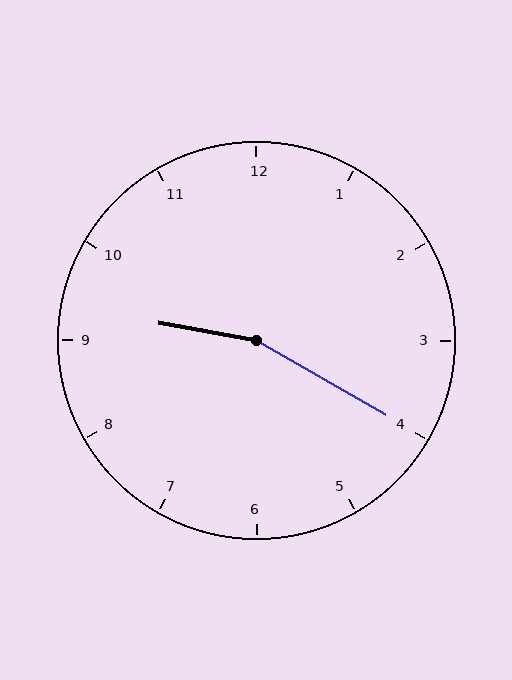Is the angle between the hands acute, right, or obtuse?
It is obtuse.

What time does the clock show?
9:20.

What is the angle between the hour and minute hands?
Approximately 160 degrees.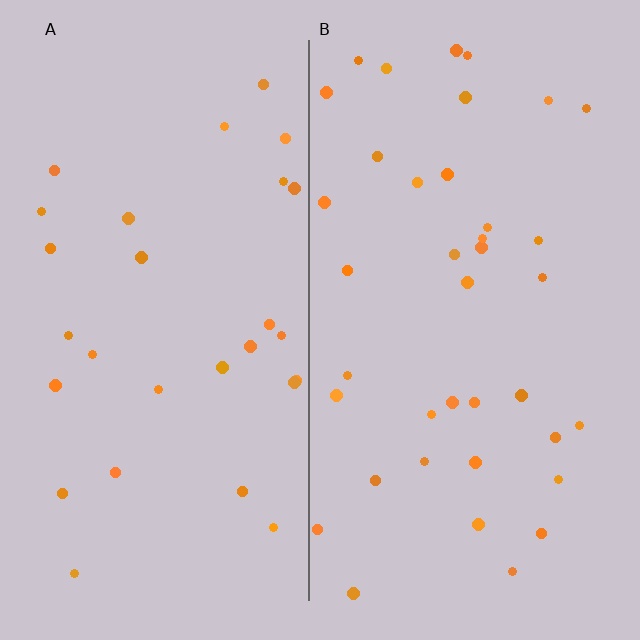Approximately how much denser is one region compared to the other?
Approximately 1.4× — region B over region A.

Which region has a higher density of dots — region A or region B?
B (the right).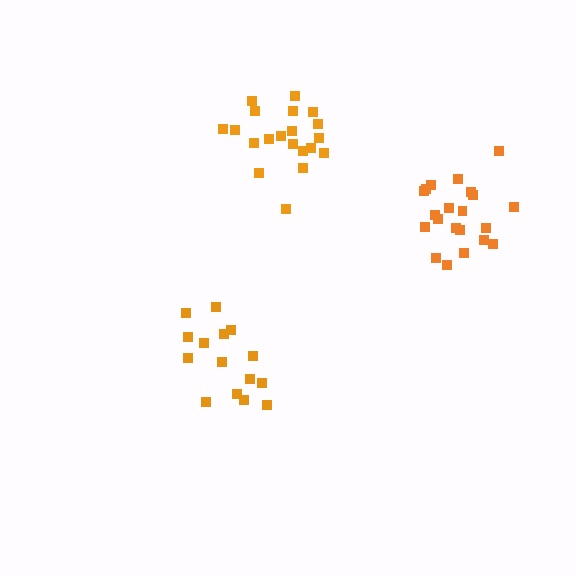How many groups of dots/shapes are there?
There are 3 groups.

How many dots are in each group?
Group 1: 15 dots, Group 2: 20 dots, Group 3: 21 dots (56 total).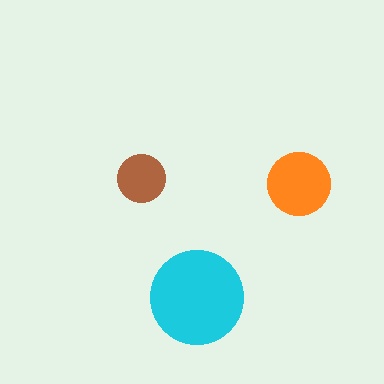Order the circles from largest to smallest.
the cyan one, the orange one, the brown one.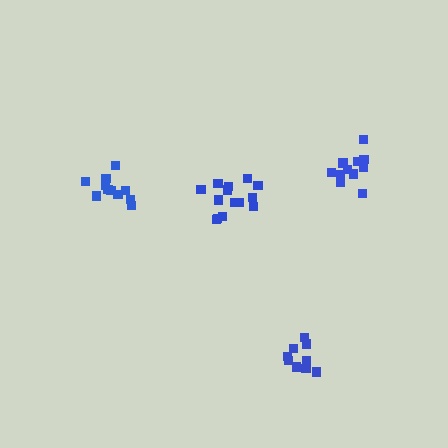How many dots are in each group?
Group 1: 9 dots, Group 2: 11 dots, Group 3: 14 dots, Group 4: 11 dots (45 total).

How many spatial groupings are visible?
There are 4 spatial groupings.